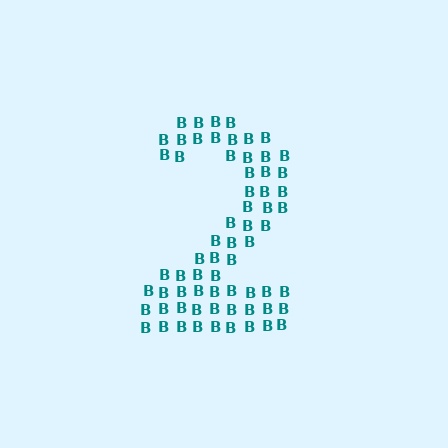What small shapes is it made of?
It is made of small letter B's.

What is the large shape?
The large shape is the digit 2.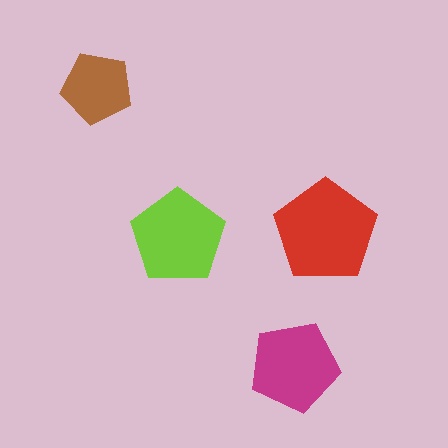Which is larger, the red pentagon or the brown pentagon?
The red one.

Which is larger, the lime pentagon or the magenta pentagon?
The lime one.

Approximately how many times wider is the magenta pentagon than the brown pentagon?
About 1.5 times wider.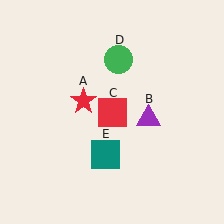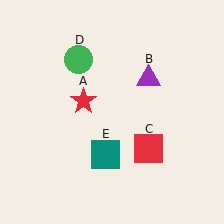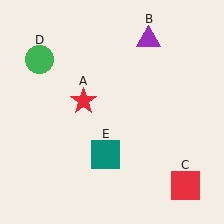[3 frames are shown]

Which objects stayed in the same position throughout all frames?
Red star (object A) and teal square (object E) remained stationary.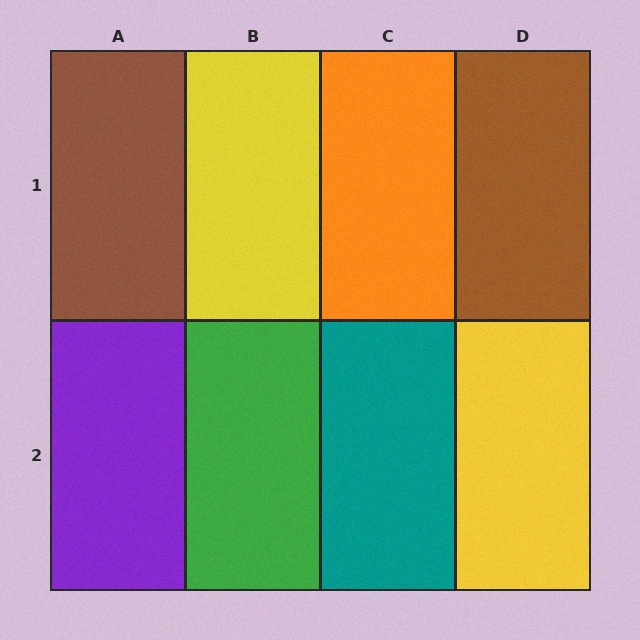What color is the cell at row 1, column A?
Brown.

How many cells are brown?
2 cells are brown.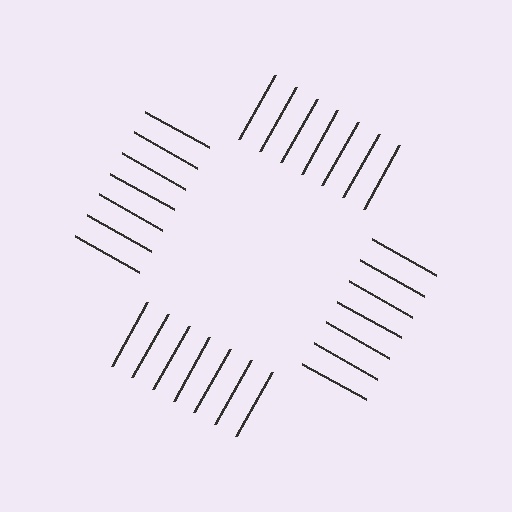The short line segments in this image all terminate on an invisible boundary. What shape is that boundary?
An illusory square — the line segments terminate on its edges but no continuous stroke is drawn.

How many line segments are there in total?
28 — 7 along each of the 4 edges.